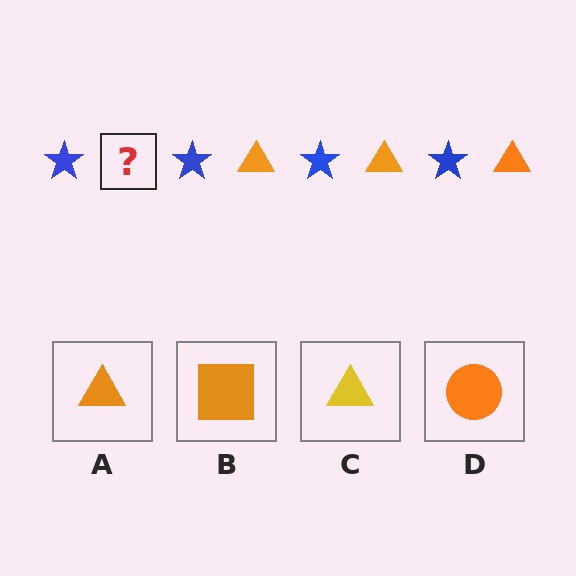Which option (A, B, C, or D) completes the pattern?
A.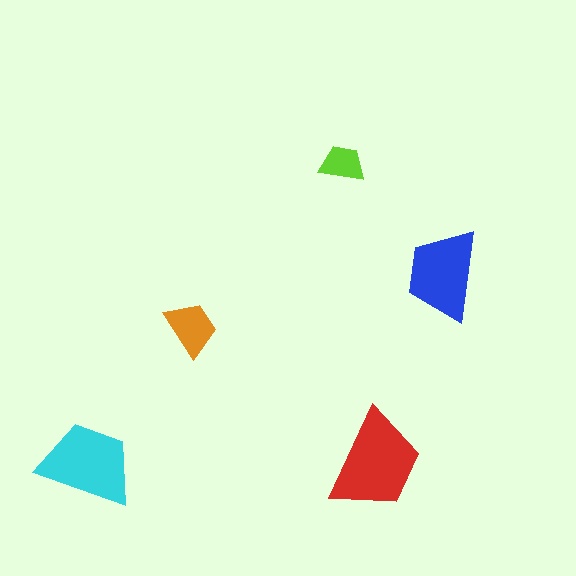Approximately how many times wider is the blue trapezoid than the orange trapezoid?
About 1.5 times wider.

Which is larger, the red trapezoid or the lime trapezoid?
The red one.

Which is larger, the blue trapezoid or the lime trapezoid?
The blue one.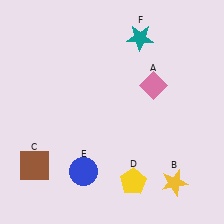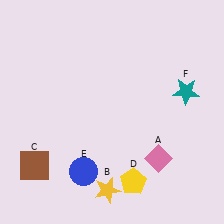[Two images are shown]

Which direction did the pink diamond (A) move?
The pink diamond (A) moved down.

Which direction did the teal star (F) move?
The teal star (F) moved down.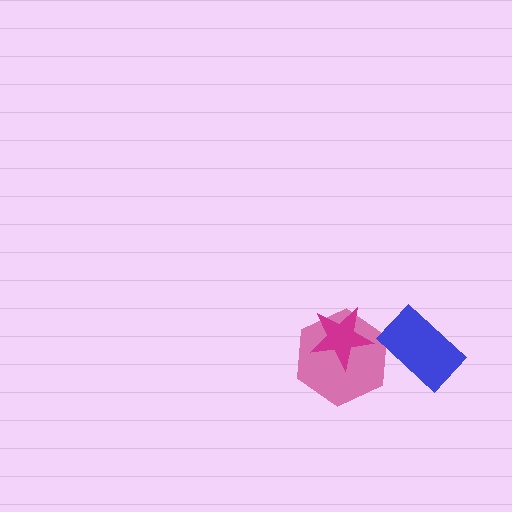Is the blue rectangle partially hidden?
No, no other shape covers it.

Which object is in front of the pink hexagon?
The magenta star is in front of the pink hexagon.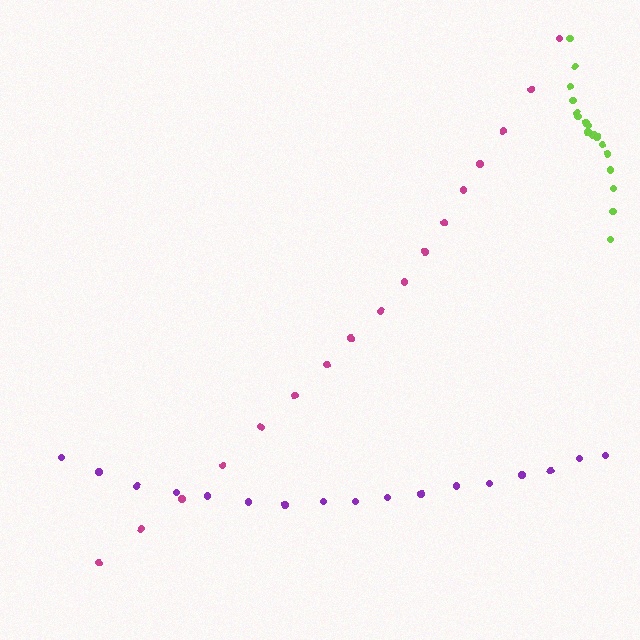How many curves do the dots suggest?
There are 3 distinct paths.